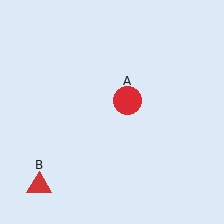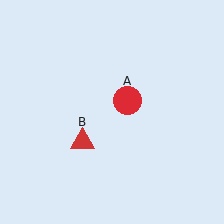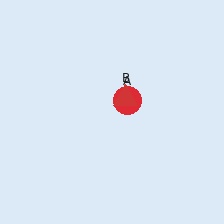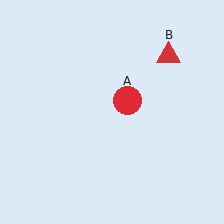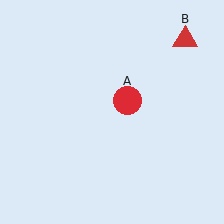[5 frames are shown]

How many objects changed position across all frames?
1 object changed position: red triangle (object B).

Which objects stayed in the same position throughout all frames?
Red circle (object A) remained stationary.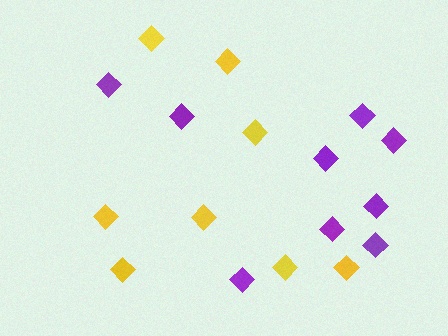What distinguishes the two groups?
There are 2 groups: one group of yellow diamonds (8) and one group of purple diamonds (9).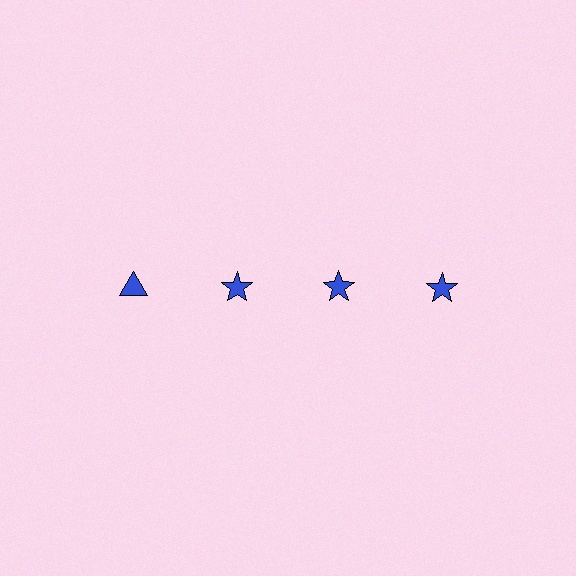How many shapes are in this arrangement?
There are 4 shapes arranged in a grid pattern.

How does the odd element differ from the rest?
It has a different shape: triangle instead of star.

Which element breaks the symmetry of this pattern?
The blue triangle in the top row, leftmost column breaks the symmetry. All other shapes are blue stars.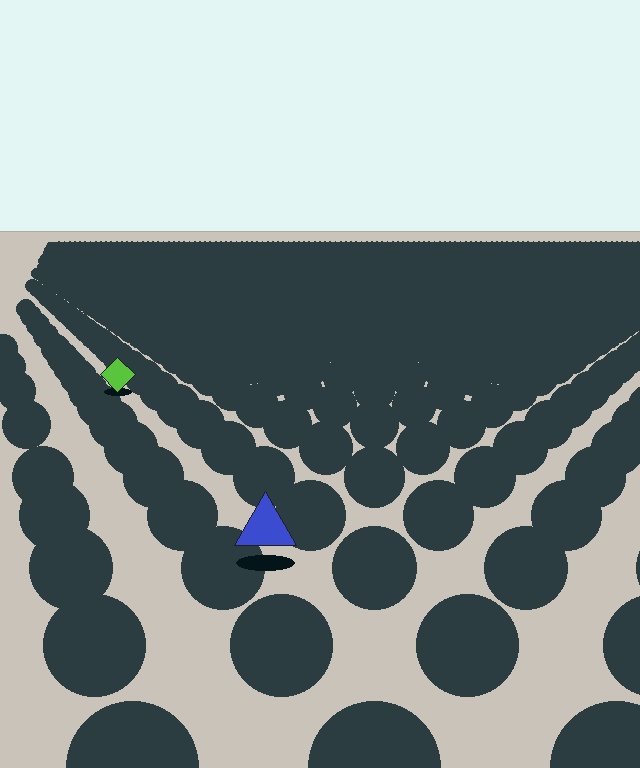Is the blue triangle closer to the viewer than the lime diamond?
Yes. The blue triangle is closer — you can tell from the texture gradient: the ground texture is coarser near it.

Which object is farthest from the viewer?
The lime diamond is farthest from the viewer. It appears smaller and the ground texture around it is denser.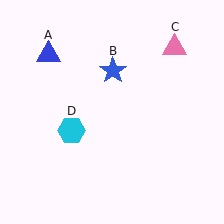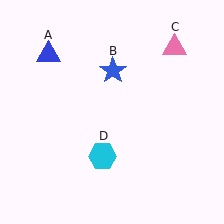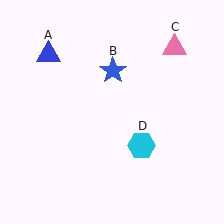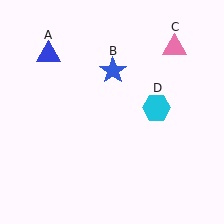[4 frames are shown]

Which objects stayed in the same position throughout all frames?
Blue triangle (object A) and blue star (object B) and pink triangle (object C) remained stationary.